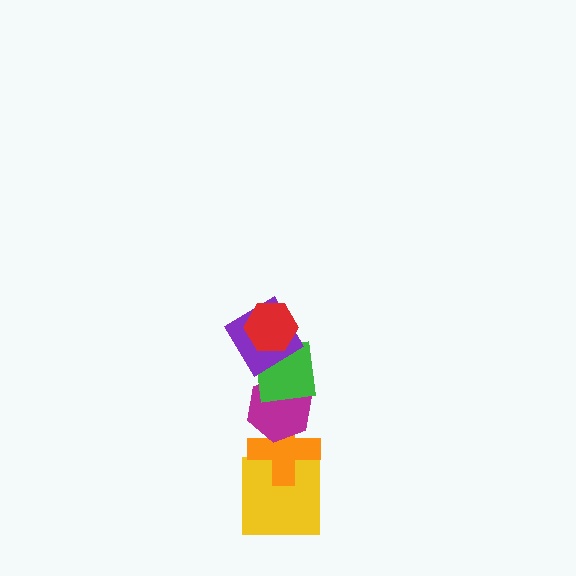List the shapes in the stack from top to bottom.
From top to bottom: the red hexagon, the purple diamond, the green square, the magenta hexagon, the orange cross, the yellow square.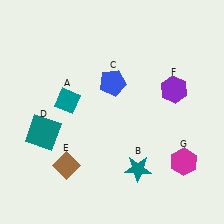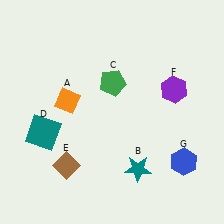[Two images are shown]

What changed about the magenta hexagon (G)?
In Image 1, G is magenta. In Image 2, it changed to blue.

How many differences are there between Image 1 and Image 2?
There are 3 differences between the two images.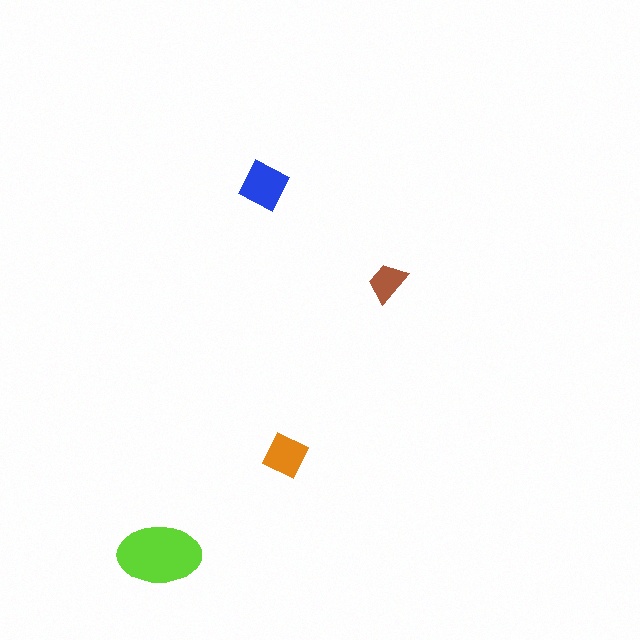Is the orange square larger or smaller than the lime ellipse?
Smaller.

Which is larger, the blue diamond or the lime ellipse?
The lime ellipse.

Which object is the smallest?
The brown trapezoid.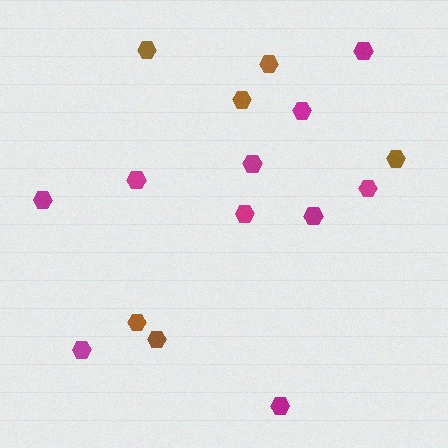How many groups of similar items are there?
There are 2 groups: one group of brown hexagons (6) and one group of magenta hexagons (10).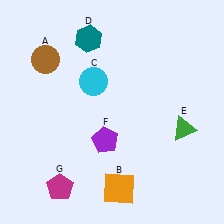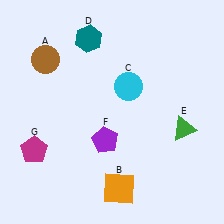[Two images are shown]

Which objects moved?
The objects that moved are: the cyan circle (C), the magenta pentagon (G).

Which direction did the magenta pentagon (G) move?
The magenta pentagon (G) moved up.